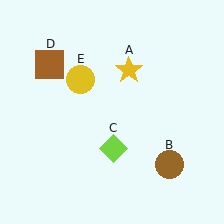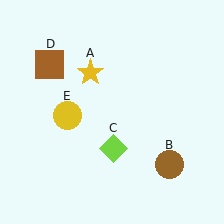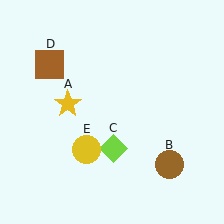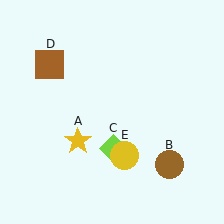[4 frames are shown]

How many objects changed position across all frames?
2 objects changed position: yellow star (object A), yellow circle (object E).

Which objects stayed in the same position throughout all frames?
Brown circle (object B) and lime diamond (object C) and brown square (object D) remained stationary.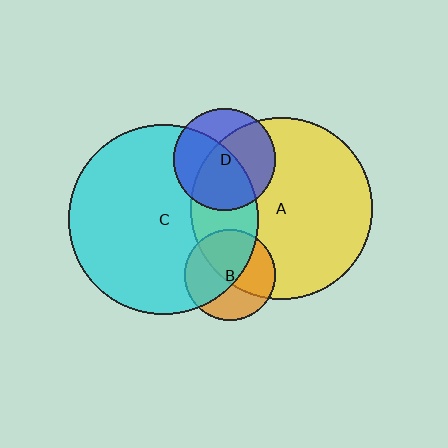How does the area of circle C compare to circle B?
Approximately 4.4 times.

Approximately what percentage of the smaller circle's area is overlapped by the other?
Approximately 55%.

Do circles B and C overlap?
Yes.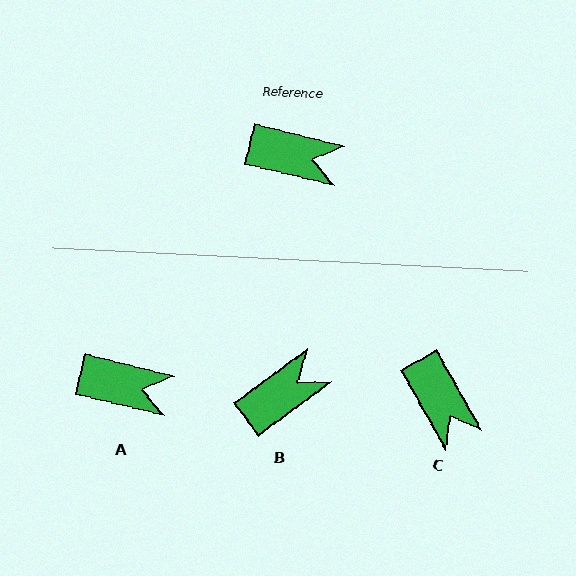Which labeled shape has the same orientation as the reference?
A.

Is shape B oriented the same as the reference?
No, it is off by about 50 degrees.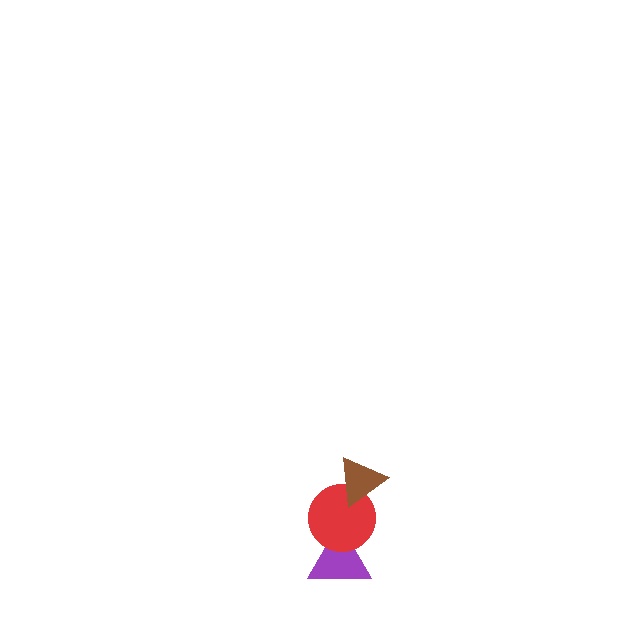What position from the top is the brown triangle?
The brown triangle is 1st from the top.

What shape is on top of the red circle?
The brown triangle is on top of the red circle.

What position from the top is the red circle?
The red circle is 2nd from the top.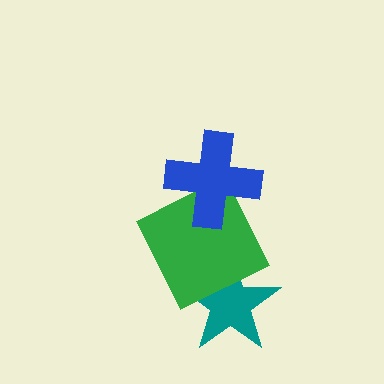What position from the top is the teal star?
The teal star is 3rd from the top.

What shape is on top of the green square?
The blue cross is on top of the green square.